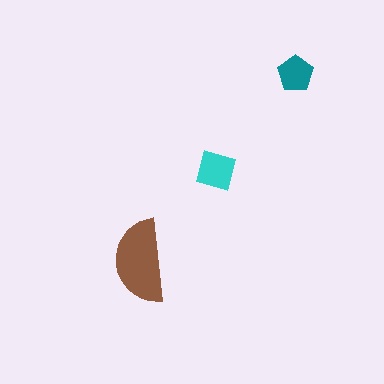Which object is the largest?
The brown semicircle.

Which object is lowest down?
The brown semicircle is bottommost.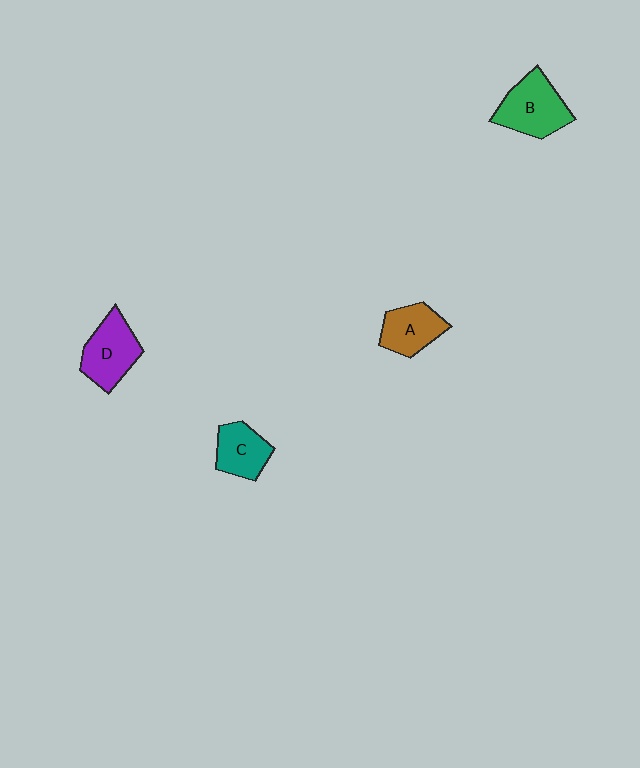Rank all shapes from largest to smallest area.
From largest to smallest: B (green), D (purple), A (brown), C (teal).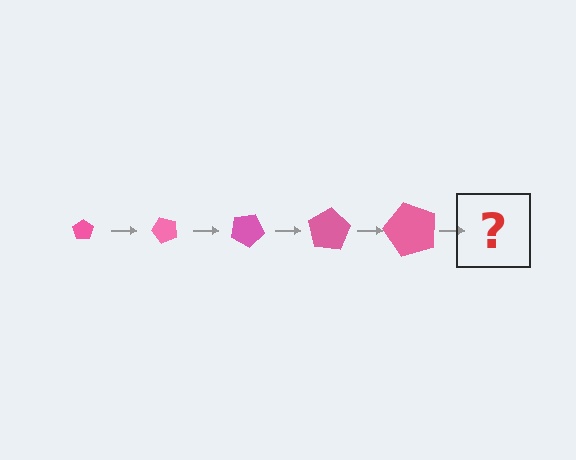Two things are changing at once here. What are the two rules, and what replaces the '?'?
The two rules are that the pentagon grows larger each step and it rotates 50 degrees each step. The '?' should be a pentagon, larger than the previous one and rotated 250 degrees from the start.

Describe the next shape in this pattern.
It should be a pentagon, larger than the previous one and rotated 250 degrees from the start.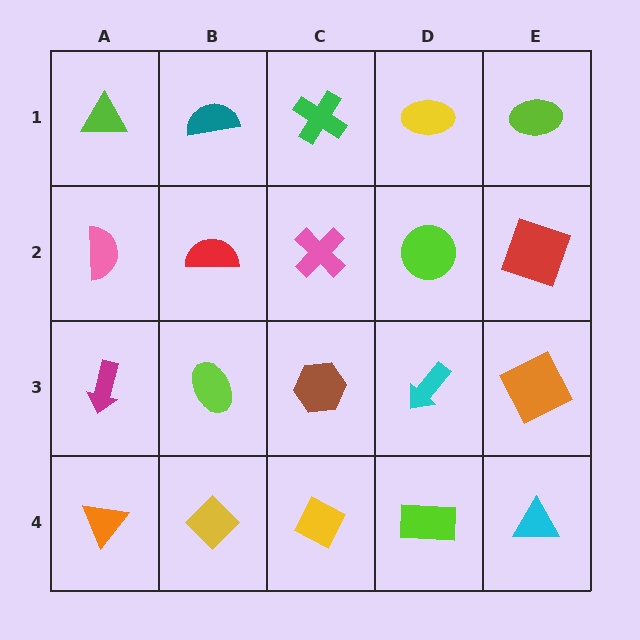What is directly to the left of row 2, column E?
A lime circle.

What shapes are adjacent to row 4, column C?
A brown hexagon (row 3, column C), a yellow diamond (row 4, column B), a lime rectangle (row 4, column D).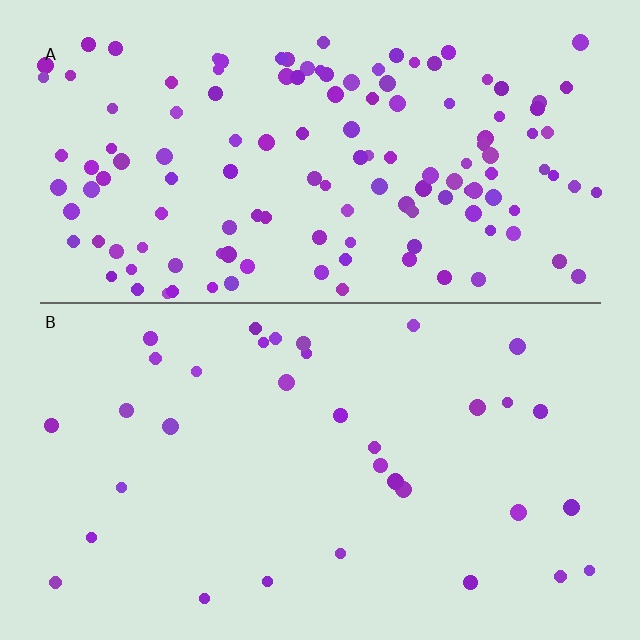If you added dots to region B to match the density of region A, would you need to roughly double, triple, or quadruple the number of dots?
Approximately quadruple.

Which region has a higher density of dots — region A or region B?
A (the top).